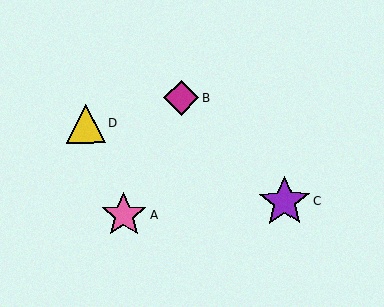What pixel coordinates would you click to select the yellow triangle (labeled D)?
Click at (86, 123) to select the yellow triangle D.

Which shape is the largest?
The purple star (labeled C) is the largest.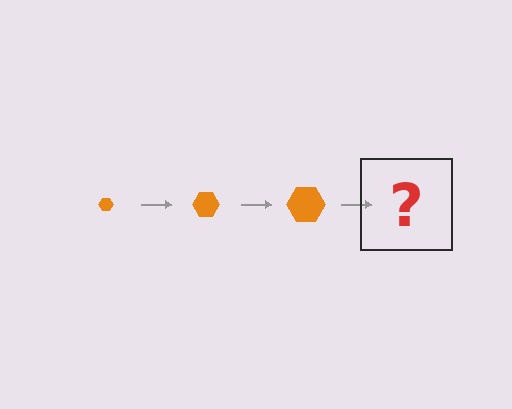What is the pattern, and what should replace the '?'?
The pattern is that the hexagon gets progressively larger each step. The '?' should be an orange hexagon, larger than the previous one.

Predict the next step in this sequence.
The next step is an orange hexagon, larger than the previous one.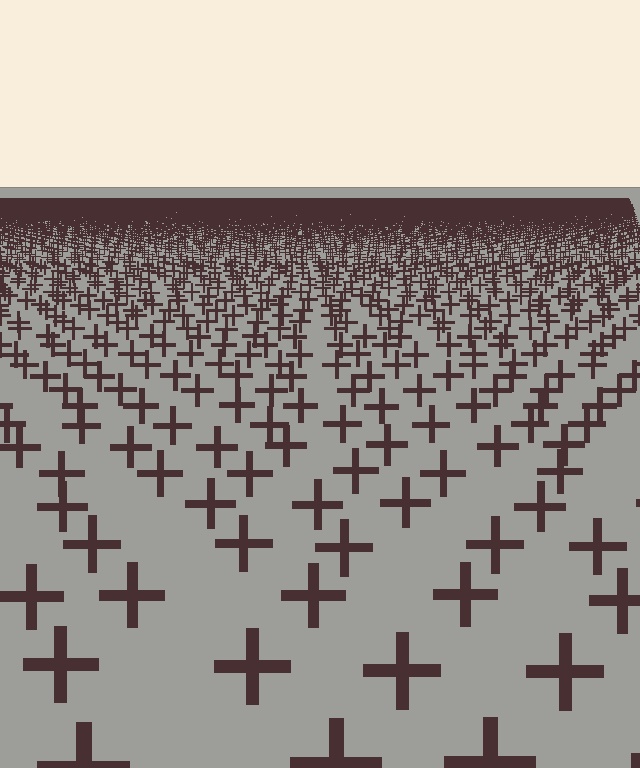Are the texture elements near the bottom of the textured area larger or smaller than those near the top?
Larger. Near the bottom, elements are closer to the viewer and appear at a bigger on-screen size.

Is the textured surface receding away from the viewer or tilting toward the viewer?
The surface is receding away from the viewer. Texture elements get smaller and denser toward the top.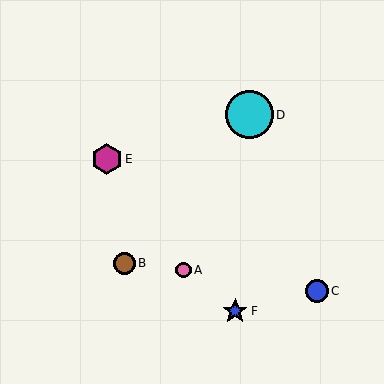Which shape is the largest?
The cyan circle (labeled D) is the largest.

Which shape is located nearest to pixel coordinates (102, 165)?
The magenta hexagon (labeled E) at (107, 159) is nearest to that location.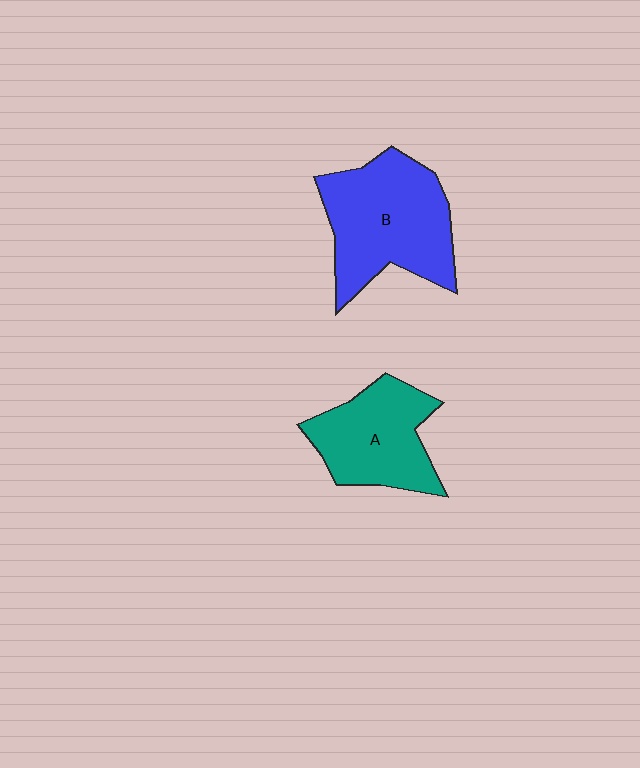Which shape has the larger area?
Shape B (blue).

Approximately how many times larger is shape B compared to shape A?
Approximately 1.3 times.